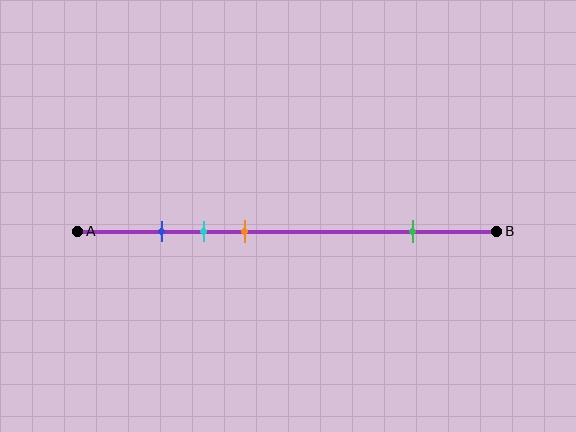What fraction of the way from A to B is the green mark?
The green mark is approximately 80% (0.8) of the way from A to B.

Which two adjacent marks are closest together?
The blue and cyan marks are the closest adjacent pair.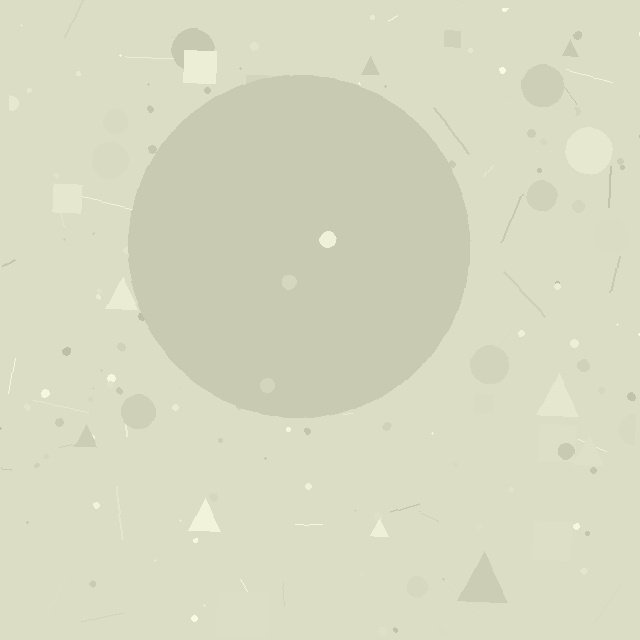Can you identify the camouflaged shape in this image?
The camouflaged shape is a circle.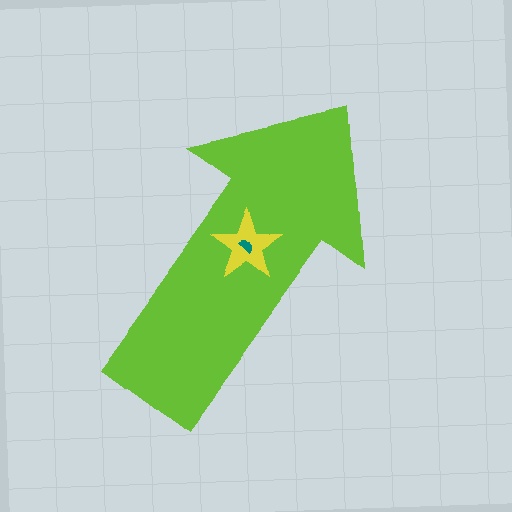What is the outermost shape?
The lime arrow.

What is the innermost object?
The teal semicircle.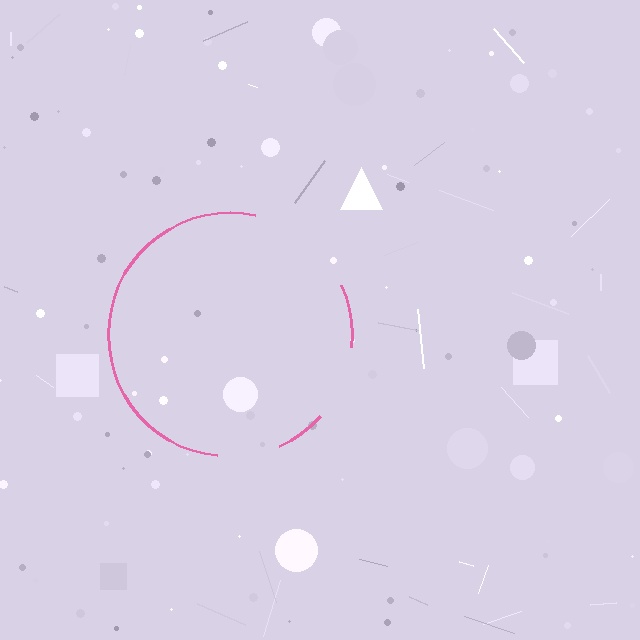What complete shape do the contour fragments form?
The contour fragments form a circle.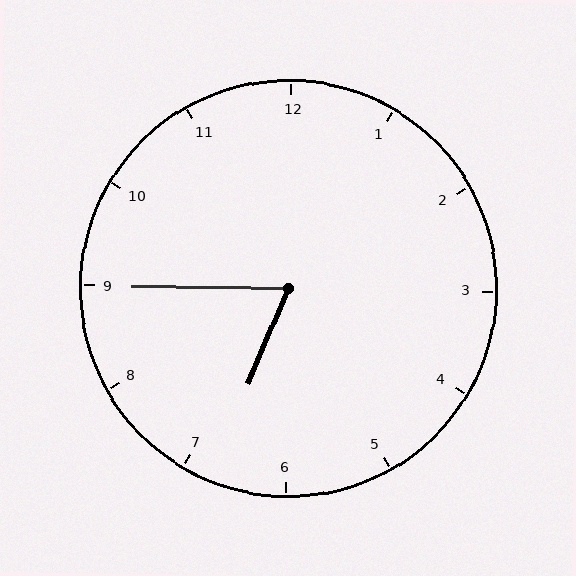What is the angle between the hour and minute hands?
Approximately 68 degrees.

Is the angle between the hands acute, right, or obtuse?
It is acute.